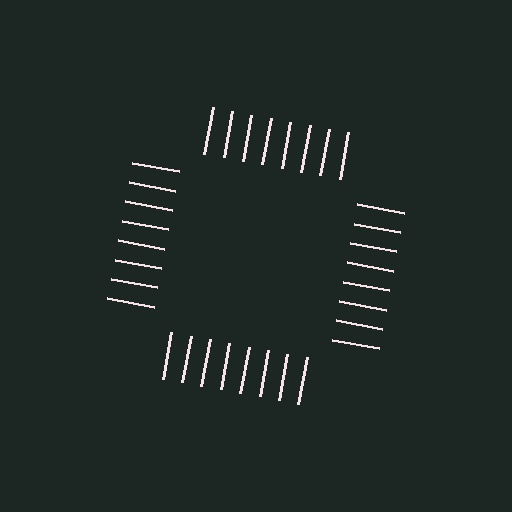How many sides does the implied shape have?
4 sides — the line-ends trace a square.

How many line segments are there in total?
32 — 8 along each of the 4 edges.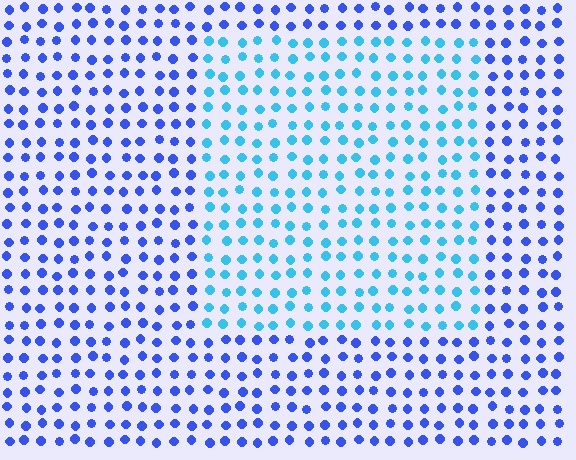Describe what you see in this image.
The image is filled with small blue elements in a uniform arrangement. A rectangle-shaped region is visible where the elements are tinted to a slightly different hue, forming a subtle color boundary.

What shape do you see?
I see a rectangle.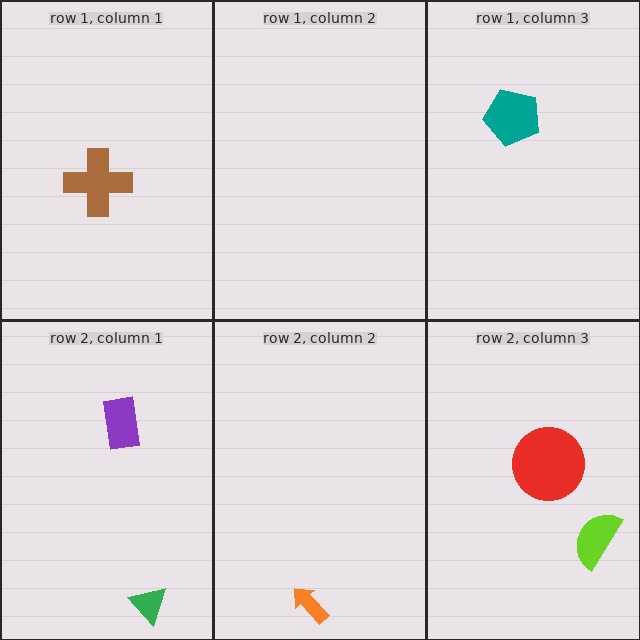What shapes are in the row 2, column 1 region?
The purple rectangle, the green triangle.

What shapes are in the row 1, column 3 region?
The teal pentagon.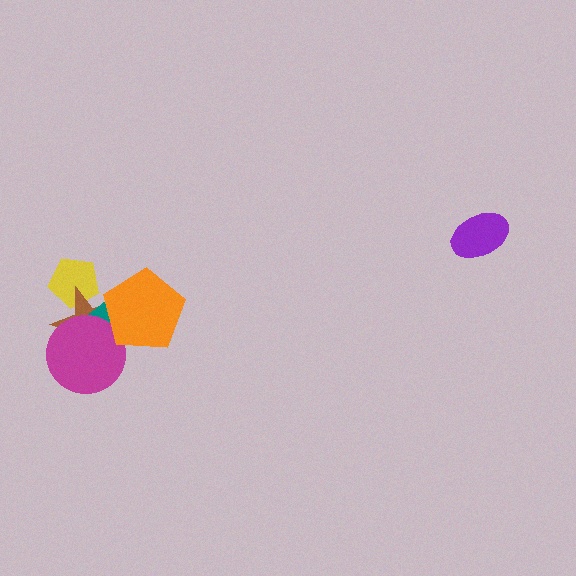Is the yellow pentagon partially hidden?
Yes, it is partially covered by another shape.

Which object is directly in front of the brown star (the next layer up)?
The teal pentagon is directly in front of the brown star.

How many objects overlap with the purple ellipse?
0 objects overlap with the purple ellipse.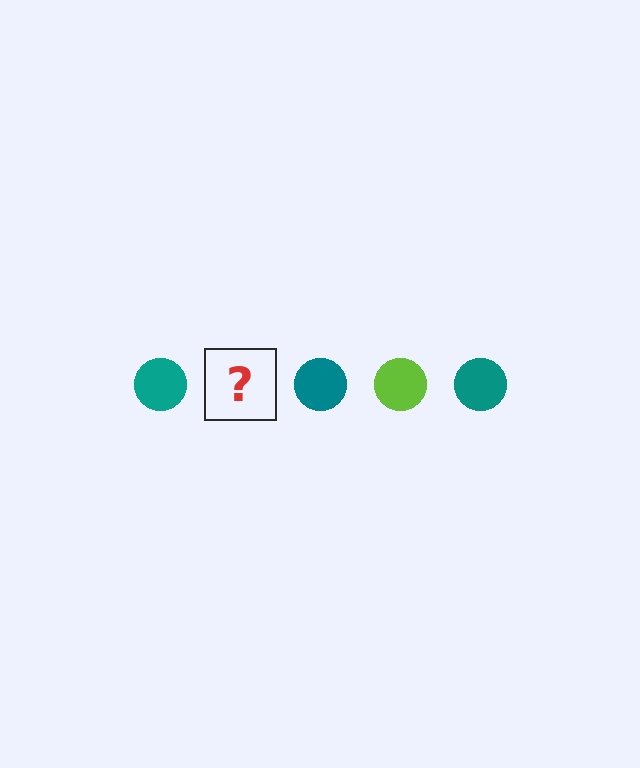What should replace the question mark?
The question mark should be replaced with a lime circle.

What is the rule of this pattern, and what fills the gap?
The rule is that the pattern cycles through teal, lime circles. The gap should be filled with a lime circle.